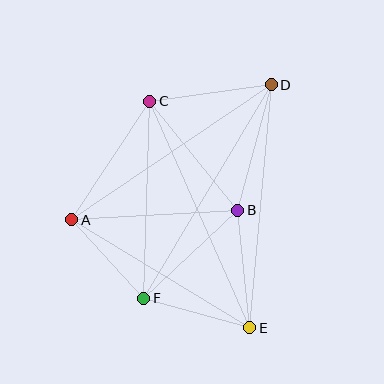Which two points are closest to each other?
Points A and F are closest to each other.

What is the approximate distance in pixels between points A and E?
The distance between A and E is approximately 208 pixels.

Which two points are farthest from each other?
Points D and F are farthest from each other.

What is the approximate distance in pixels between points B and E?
The distance between B and E is approximately 118 pixels.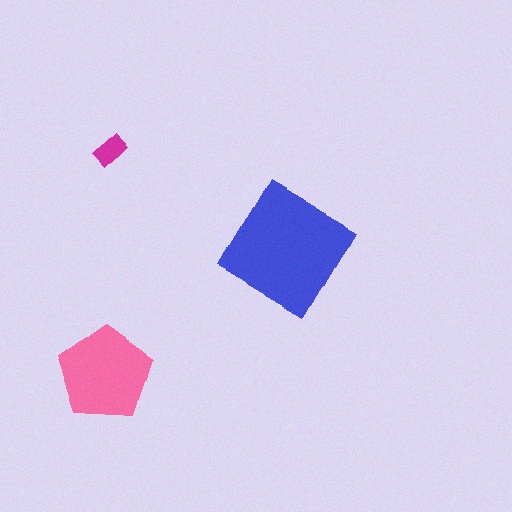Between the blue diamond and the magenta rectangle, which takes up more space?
The blue diamond.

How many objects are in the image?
There are 3 objects in the image.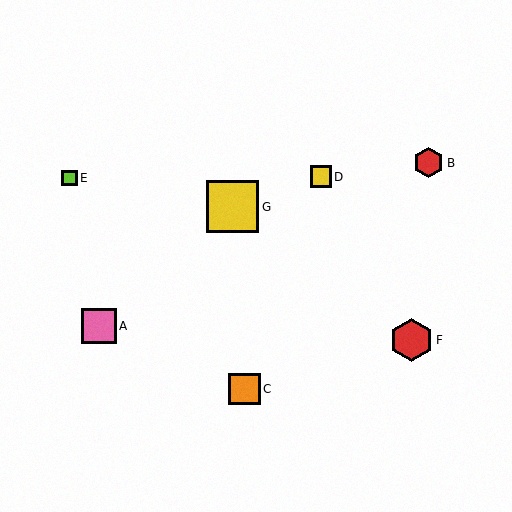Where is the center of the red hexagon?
The center of the red hexagon is at (428, 163).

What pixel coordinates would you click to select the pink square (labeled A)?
Click at (99, 326) to select the pink square A.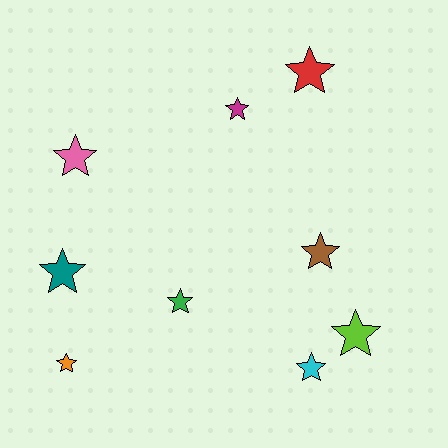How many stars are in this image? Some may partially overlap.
There are 9 stars.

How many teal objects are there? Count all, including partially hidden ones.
There is 1 teal object.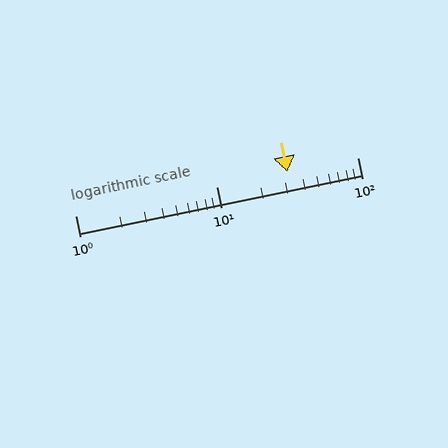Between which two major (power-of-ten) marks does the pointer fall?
The pointer is between 10 and 100.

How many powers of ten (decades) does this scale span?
The scale spans 2 decades, from 1 to 100.